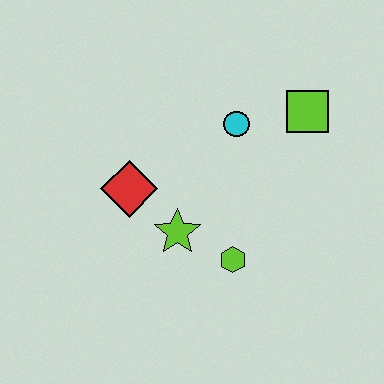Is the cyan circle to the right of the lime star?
Yes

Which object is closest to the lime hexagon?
The lime star is closest to the lime hexagon.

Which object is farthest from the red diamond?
The lime square is farthest from the red diamond.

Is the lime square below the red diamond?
No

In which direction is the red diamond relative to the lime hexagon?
The red diamond is to the left of the lime hexagon.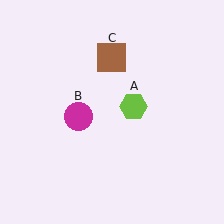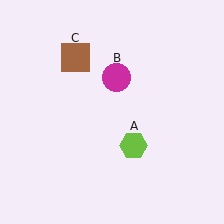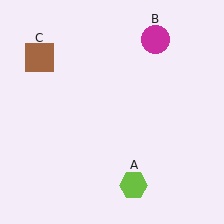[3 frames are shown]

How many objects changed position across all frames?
3 objects changed position: lime hexagon (object A), magenta circle (object B), brown square (object C).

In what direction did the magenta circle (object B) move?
The magenta circle (object B) moved up and to the right.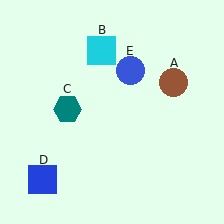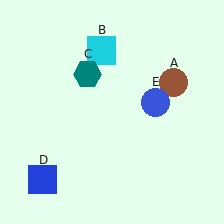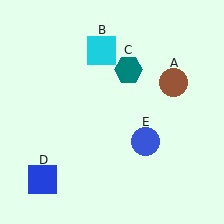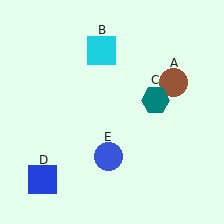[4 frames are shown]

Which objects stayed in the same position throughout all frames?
Brown circle (object A) and cyan square (object B) and blue square (object D) remained stationary.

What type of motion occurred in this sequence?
The teal hexagon (object C), blue circle (object E) rotated clockwise around the center of the scene.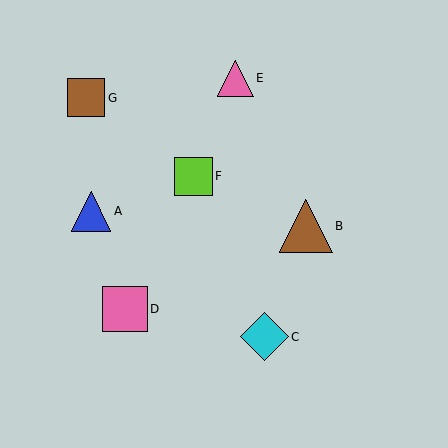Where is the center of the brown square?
The center of the brown square is at (86, 98).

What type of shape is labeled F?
Shape F is a lime square.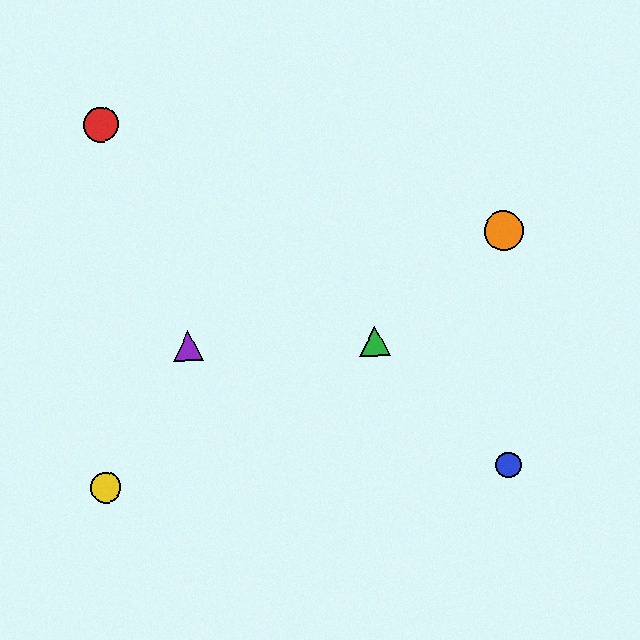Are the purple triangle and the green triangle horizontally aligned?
Yes, both are at y≈346.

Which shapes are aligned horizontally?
The green triangle, the purple triangle are aligned horizontally.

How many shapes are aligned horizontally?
2 shapes (the green triangle, the purple triangle) are aligned horizontally.